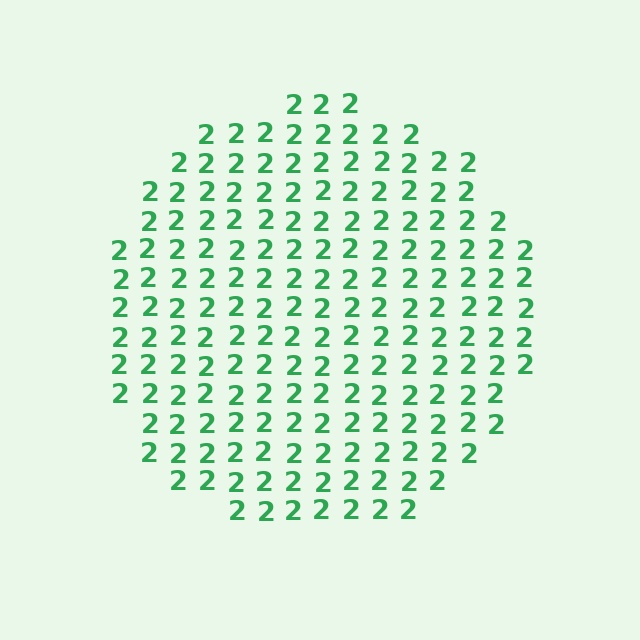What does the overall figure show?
The overall figure shows a circle.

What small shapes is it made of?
It is made of small digit 2's.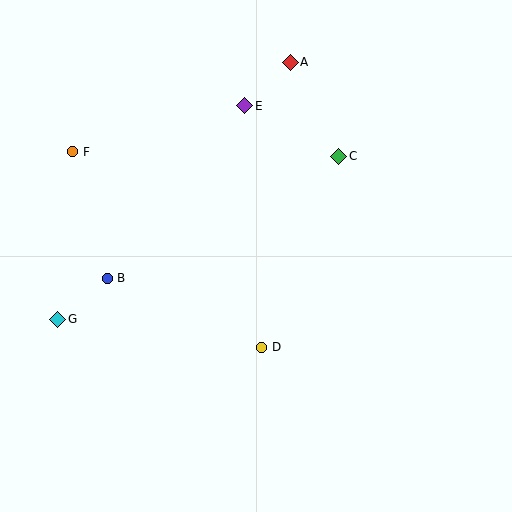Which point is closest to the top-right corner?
Point A is closest to the top-right corner.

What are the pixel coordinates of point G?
Point G is at (58, 319).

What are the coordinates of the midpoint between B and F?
The midpoint between B and F is at (90, 215).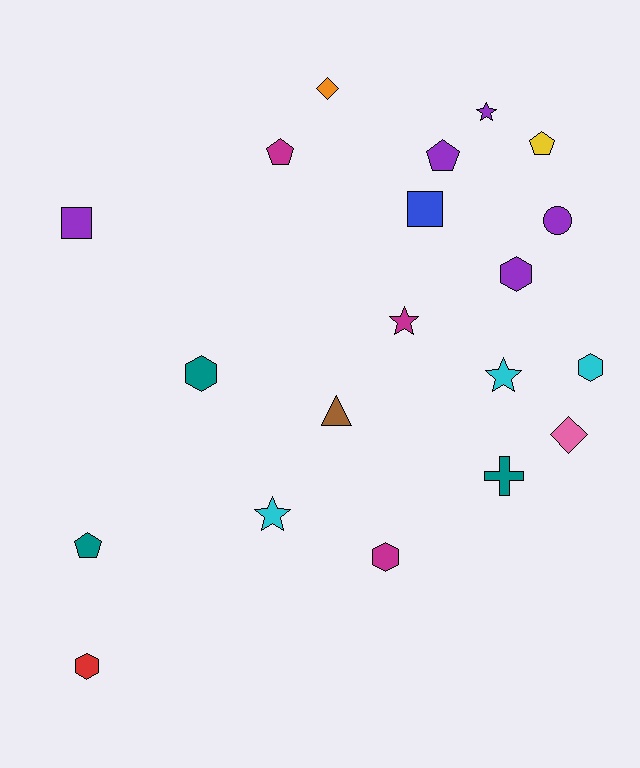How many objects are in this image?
There are 20 objects.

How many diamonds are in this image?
There are 2 diamonds.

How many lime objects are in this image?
There are no lime objects.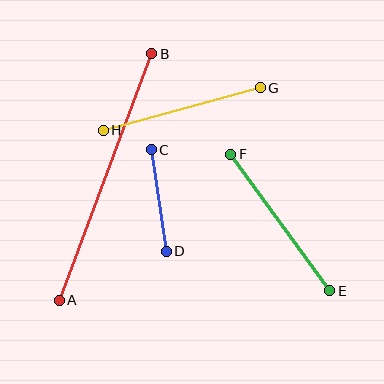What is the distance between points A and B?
The distance is approximately 263 pixels.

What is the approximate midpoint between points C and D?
The midpoint is at approximately (159, 201) pixels.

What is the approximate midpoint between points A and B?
The midpoint is at approximately (105, 177) pixels.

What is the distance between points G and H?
The distance is approximately 162 pixels.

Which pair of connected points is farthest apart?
Points A and B are farthest apart.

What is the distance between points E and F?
The distance is approximately 168 pixels.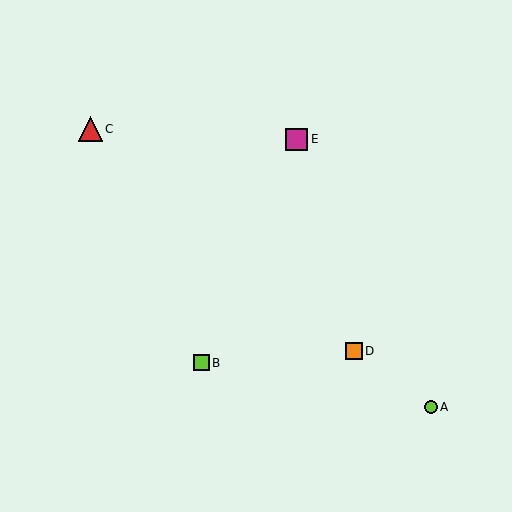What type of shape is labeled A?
Shape A is a lime circle.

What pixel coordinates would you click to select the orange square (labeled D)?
Click at (354, 351) to select the orange square D.